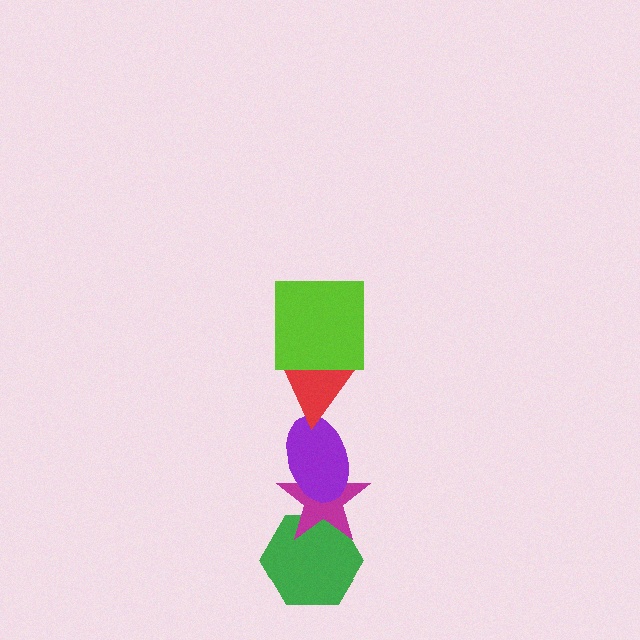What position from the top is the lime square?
The lime square is 1st from the top.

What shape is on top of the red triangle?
The lime square is on top of the red triangle.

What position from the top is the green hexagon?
The green hexagon is 5th from the top.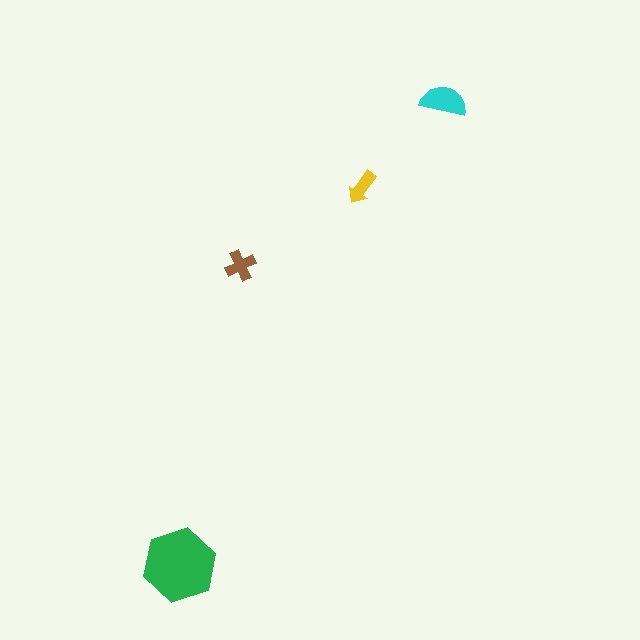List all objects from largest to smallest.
The green hexagon, the cyan semicircle, the brown cross, the yellow arrow.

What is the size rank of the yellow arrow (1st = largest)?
4th.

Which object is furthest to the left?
The green hexagon is leftmost.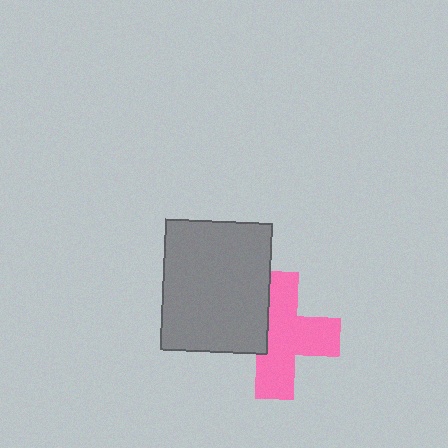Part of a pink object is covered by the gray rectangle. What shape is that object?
It is a cross.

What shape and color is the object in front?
The object in front is a gray rectangle.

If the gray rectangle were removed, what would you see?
You would see the complete pink cross.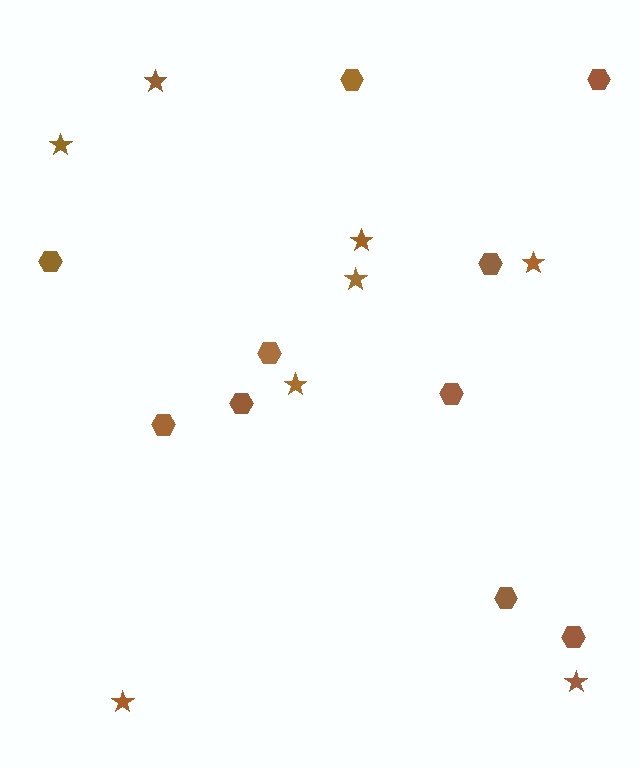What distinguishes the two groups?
There are 2 groups: one group of hexagons (10) and one group of stars (8).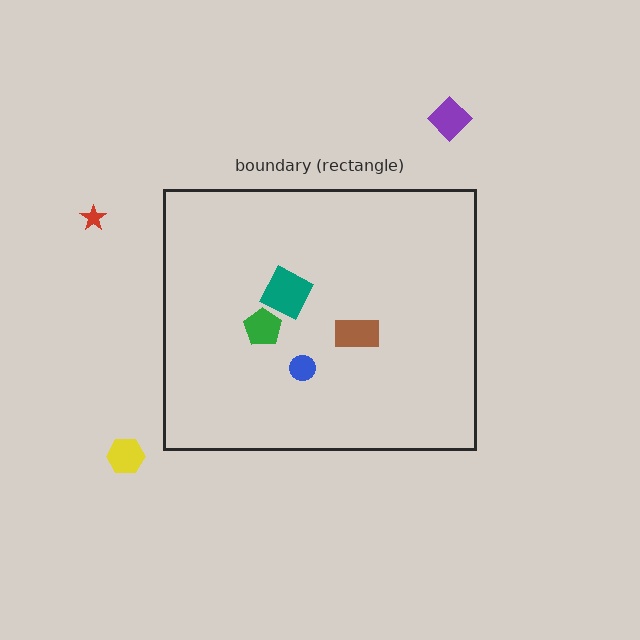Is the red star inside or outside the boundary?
Outside.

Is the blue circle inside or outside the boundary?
Inside.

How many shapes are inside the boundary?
4 inside, 3 outside.